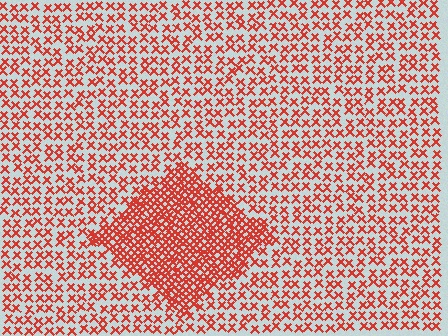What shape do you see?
I see a diamond.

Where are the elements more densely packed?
The elements are more densely packed inside the diamond boundary.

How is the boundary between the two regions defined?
The boundary is defined by a change in element density (approximately 2.4x ratio). All elements are the same color, size, and shape.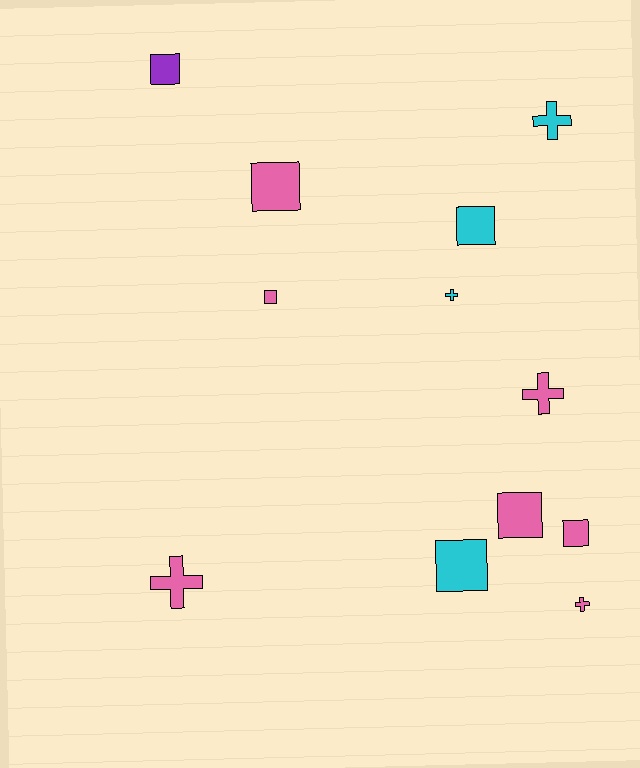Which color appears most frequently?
Pink, with 7 objects.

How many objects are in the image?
There are 12 objects.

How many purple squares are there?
There is 1 purple square.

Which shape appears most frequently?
Square, with 7 objects.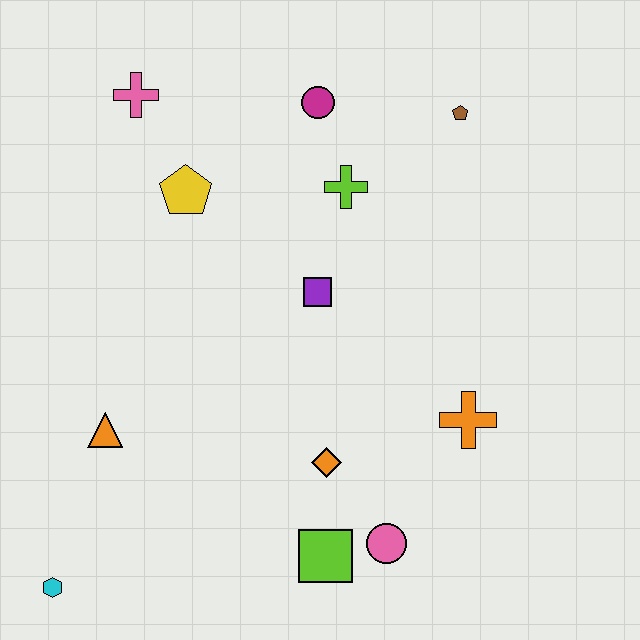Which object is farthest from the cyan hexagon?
The brown pentagon is farthest from the cyan hexagon.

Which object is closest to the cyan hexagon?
The orange triangle is closest to the cyan hexagon.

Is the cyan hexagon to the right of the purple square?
No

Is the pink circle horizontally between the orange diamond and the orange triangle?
No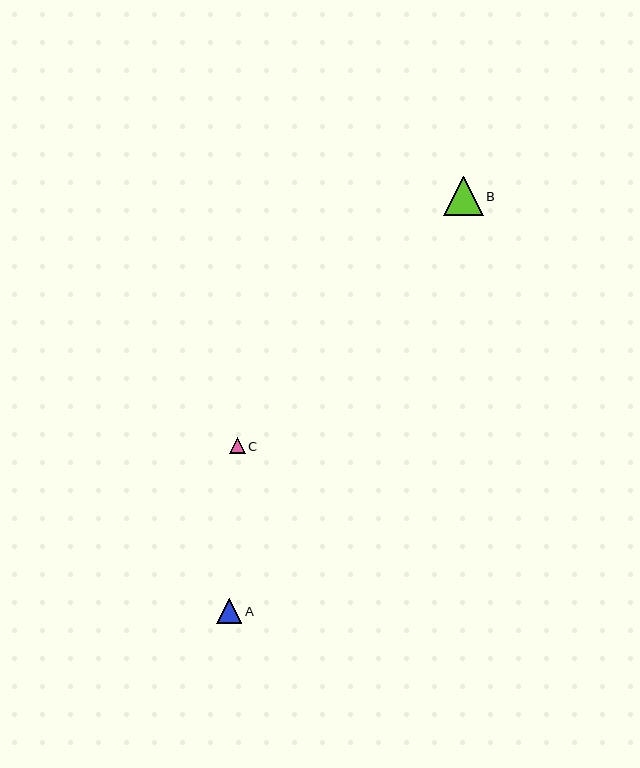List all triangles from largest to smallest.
From largest to smallest: B, A, C.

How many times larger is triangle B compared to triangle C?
Triangle B is approximately 2.5 times the size of triangle C.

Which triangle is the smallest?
Triangle C is the smallest with a size of approximately 16 pixels.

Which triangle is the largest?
Triangle B is the largest with a size of approximately 40 pixels.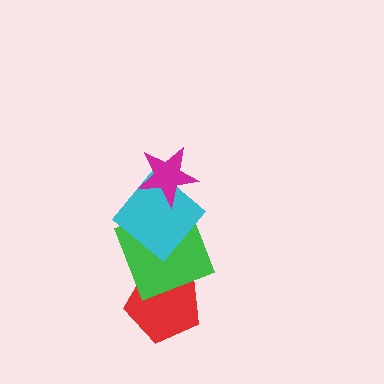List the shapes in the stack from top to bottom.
From top to bottom: the magenta star, the cyan diamond, the green square, the red pentagon.